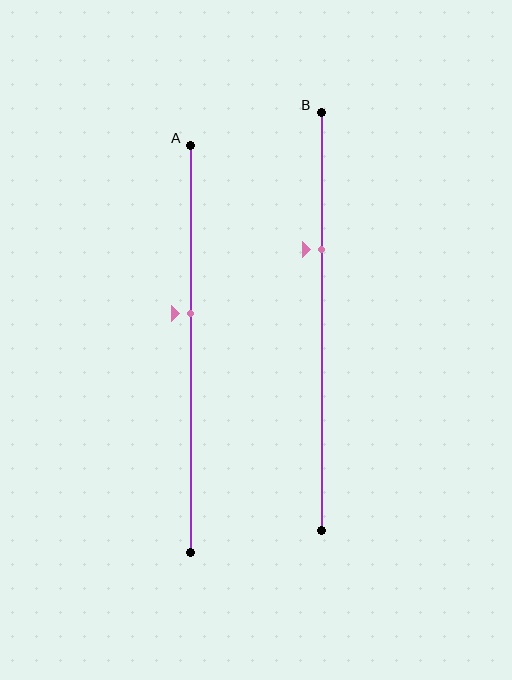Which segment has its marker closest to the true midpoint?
Segment A has its marker closest to the true midpoint.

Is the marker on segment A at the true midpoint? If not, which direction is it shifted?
No, the marker on segment A is shifted upward by about 9% of the segment length.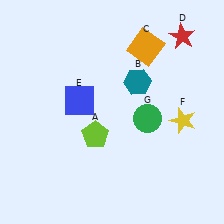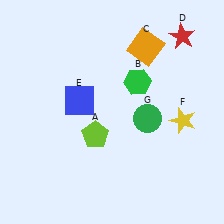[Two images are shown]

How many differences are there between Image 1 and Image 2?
There is 1 difference between the two images.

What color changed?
The hexagon (B) changed from teal in Image 1 to green in Image 2.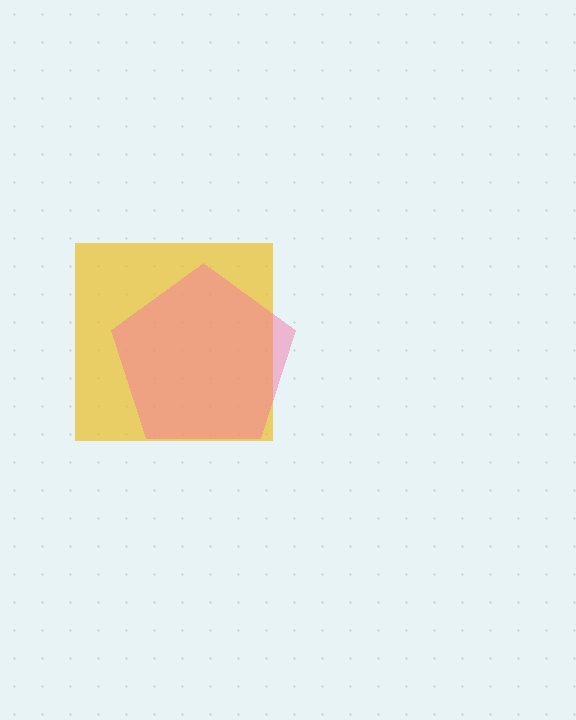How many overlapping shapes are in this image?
There are 2 overlapping shapes in the image.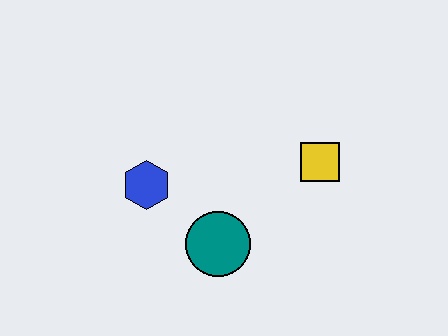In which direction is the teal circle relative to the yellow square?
The teal circle is to the left of the yellow square.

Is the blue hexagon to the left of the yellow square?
Yes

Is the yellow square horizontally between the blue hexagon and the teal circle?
No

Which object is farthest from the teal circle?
The yellow square is farthest from the teal circle.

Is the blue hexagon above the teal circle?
Yes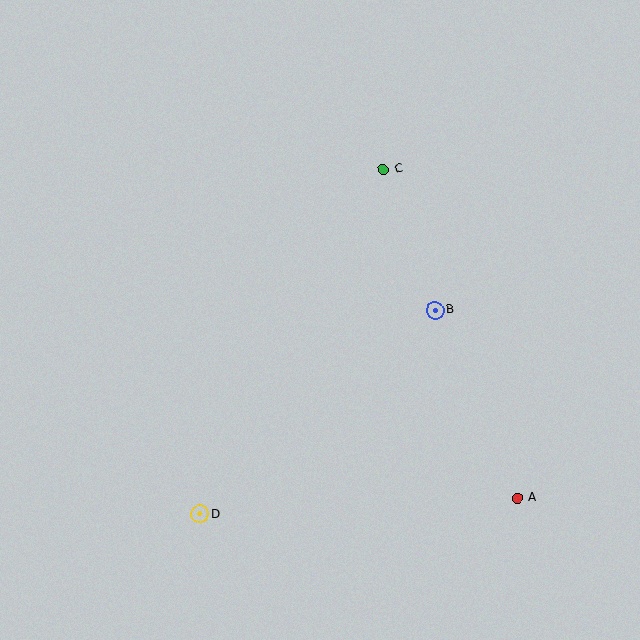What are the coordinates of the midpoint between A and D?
The midpoint between A and D is at (358, 506).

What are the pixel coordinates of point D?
Point D is at (200, 514).